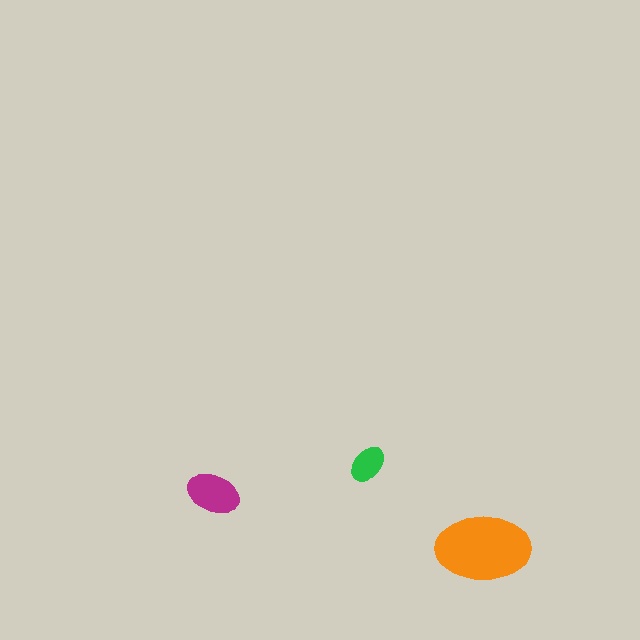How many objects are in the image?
There are 3 objects in the image.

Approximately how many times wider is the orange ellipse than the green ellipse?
About 2.5 times wider.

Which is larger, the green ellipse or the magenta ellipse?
The magenta one.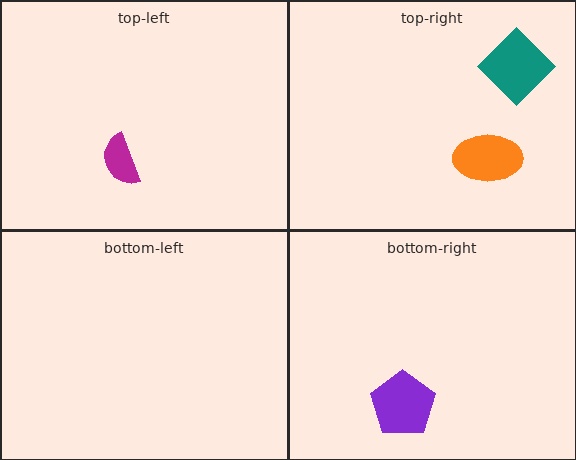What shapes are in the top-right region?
The orange ellipse, the teal diamond.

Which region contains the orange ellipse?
The top-right region.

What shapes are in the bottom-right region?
The purple pentagon.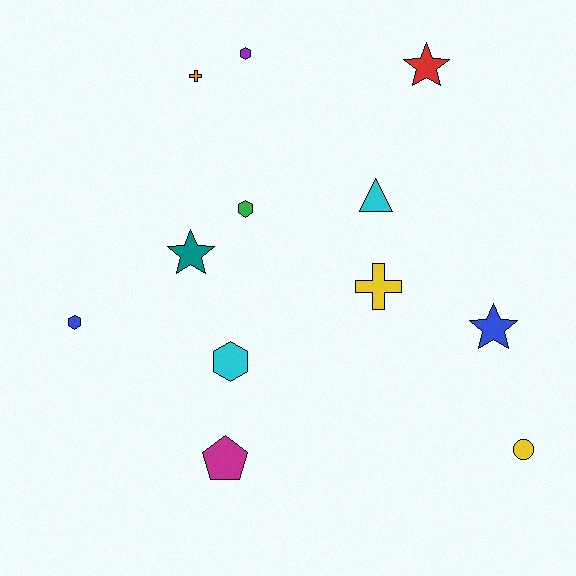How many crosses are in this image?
There are 2 crosses.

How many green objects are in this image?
There is 1 green object.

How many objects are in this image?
There are 12 objects.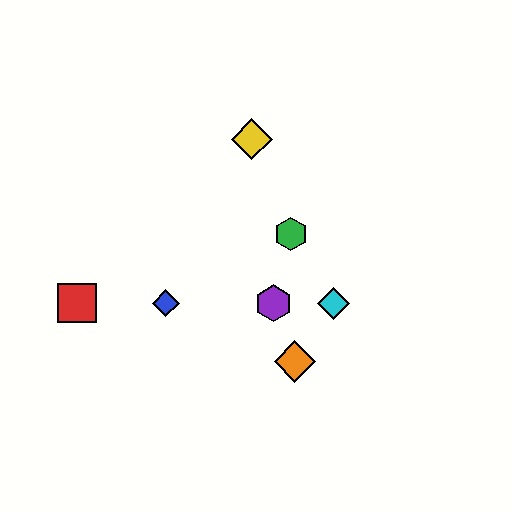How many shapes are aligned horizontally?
4 shapes (the red square, the blue diamond, the purple hexagon, the cyan diamond) are aligned horizontally.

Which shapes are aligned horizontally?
The red square, the blue diamond, the purple hexagon, the cyan diamond are aligned horizontally.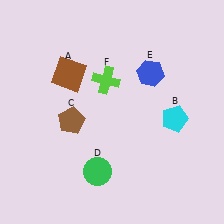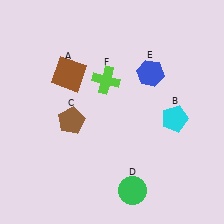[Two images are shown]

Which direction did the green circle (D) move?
The green circle (D) moved right.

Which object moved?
The green circle (D) moved right.